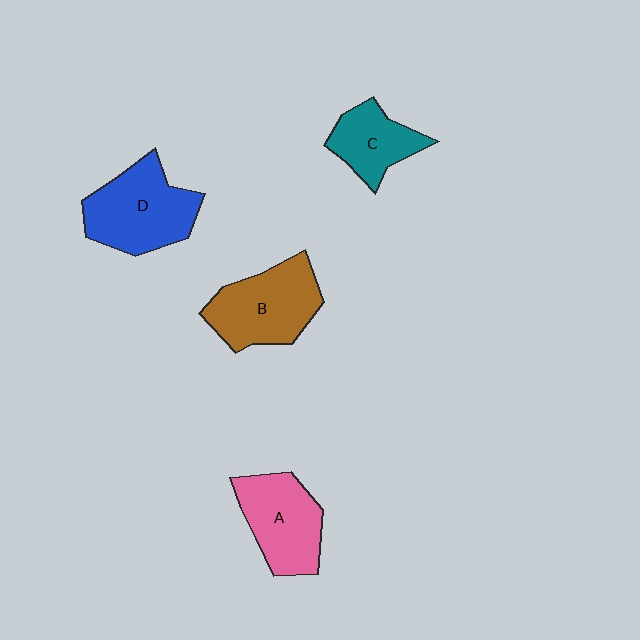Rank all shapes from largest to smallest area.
From largest to smallest: D (blue), B (brown), A (pink), C (teal).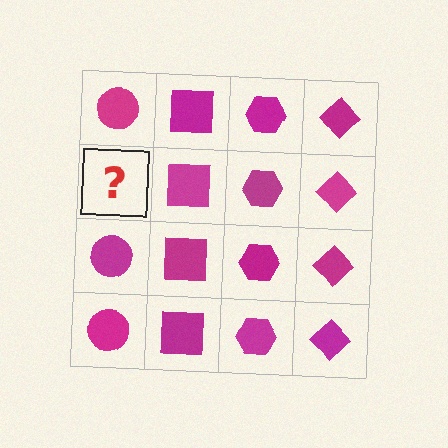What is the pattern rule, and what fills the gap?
The rule is that each column has a consistent shape. The gap should be filled with a magenta circle.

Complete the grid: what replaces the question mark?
The question mark should be replaced with a magenta circle.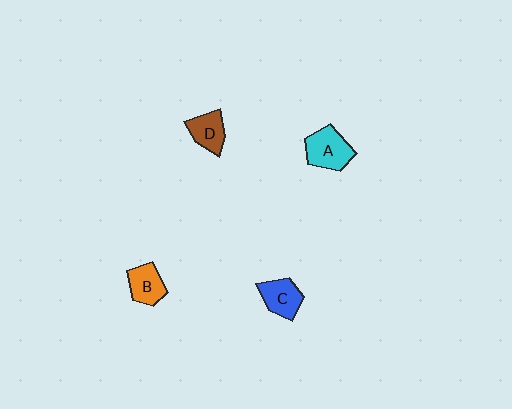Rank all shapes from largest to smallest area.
From largest to smallest: A (cyan), C (blue), B (orange), D (brown).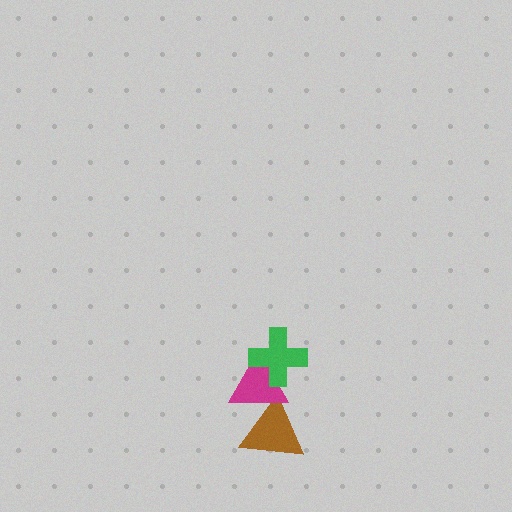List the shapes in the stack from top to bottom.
From top to bottom: the green cross, the magenta triangle, the brown triangle.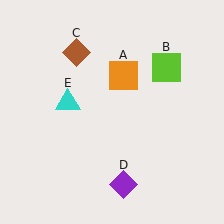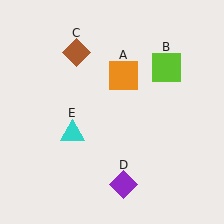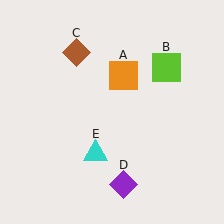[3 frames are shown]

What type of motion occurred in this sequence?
The cyan triangle (object E) rotated counterclockwise around the center of the scene.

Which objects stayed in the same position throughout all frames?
Orange square (object A) and lime square (object B) and brown diamond (object C) and purple diamond (object D) remained stationary.